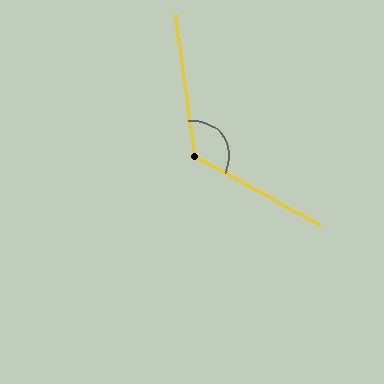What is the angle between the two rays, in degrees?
Approximately 127 degrees.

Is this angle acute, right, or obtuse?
It is obtuse.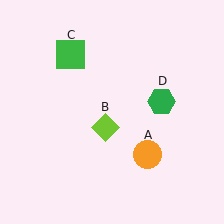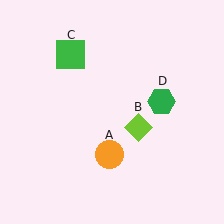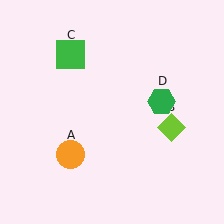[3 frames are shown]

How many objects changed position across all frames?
2 objects changed position: orange circle (object A), lime diamond (object B).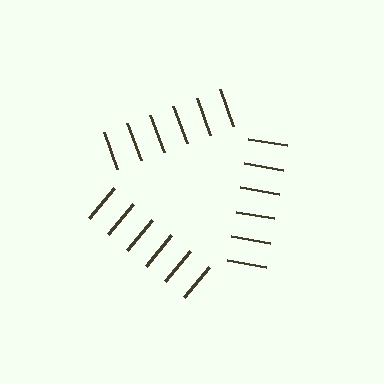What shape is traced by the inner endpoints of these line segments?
An illusory triangle — the line segments terminate on its edges but no continuous stroke is drawn.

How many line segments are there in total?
18 — 6 along each of the 3 edges.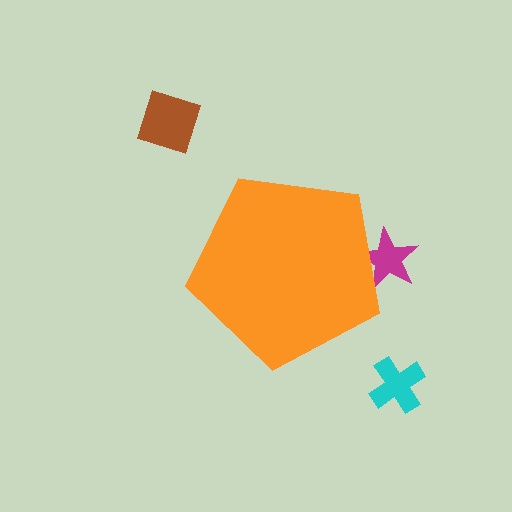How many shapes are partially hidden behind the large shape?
1 shape is partially hidden.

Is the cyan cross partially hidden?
No, the cyan cross is fully visible.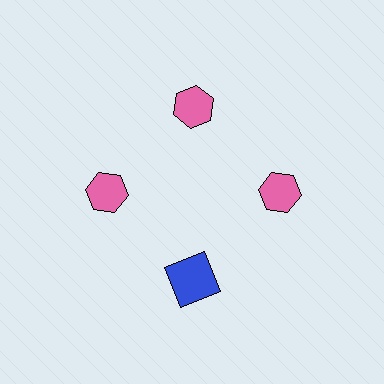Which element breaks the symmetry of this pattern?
The blue square at roughly the 6 o'clock position breaks the symmetry. All other shapes are pink hexagons.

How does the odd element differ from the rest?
It differs in both color (blue instead of pink) and shape (square instead of hexagon).